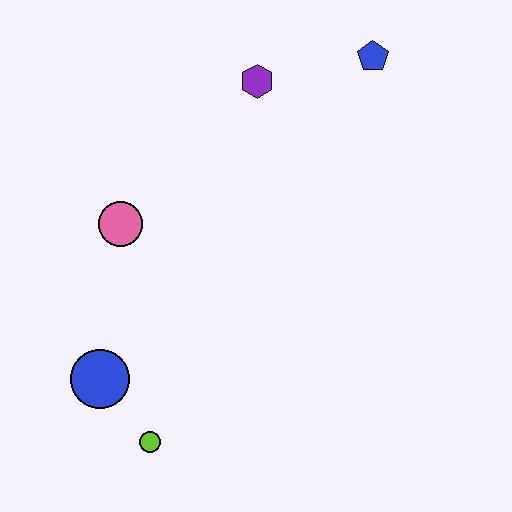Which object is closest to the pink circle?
The blue circle is closest to the pink circle.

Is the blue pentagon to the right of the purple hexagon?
Yes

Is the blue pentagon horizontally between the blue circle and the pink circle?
No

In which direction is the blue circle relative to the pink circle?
The blue circle is below the pink circle.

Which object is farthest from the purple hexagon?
The lime circle is farthest from the purple hexagon.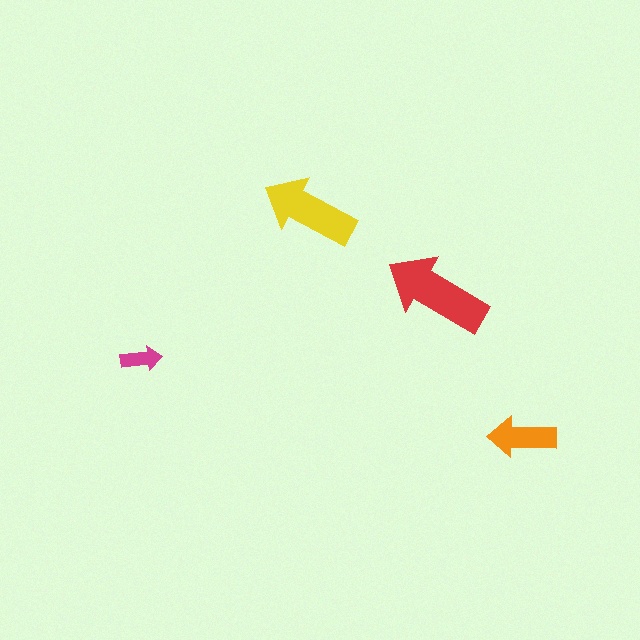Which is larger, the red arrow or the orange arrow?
The red one.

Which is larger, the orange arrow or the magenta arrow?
The orange one.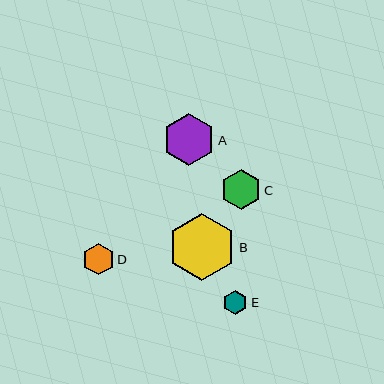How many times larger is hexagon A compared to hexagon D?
Hexagon A is approximately 1.7 times the size of hexagon D.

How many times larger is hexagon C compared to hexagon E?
Hexagon C is approximately 1.6 times the size of hexagon E.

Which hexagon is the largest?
Hexagon B is the largest with a size of approximately 68 pixels.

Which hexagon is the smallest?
Hexagon E is the smallest with a size of approximately 24 pixels.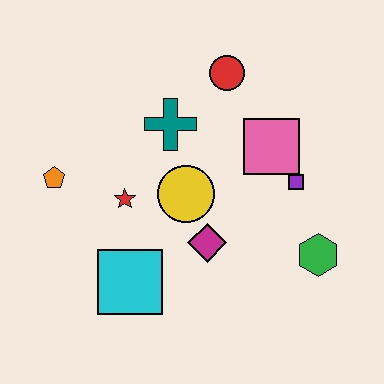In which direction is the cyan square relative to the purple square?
The cyan square is to the left of the purple square.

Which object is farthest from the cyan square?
The red circle is farthest from the cyan square.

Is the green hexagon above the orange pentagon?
No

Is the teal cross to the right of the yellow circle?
No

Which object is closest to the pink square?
The purple square is closest to the pink square.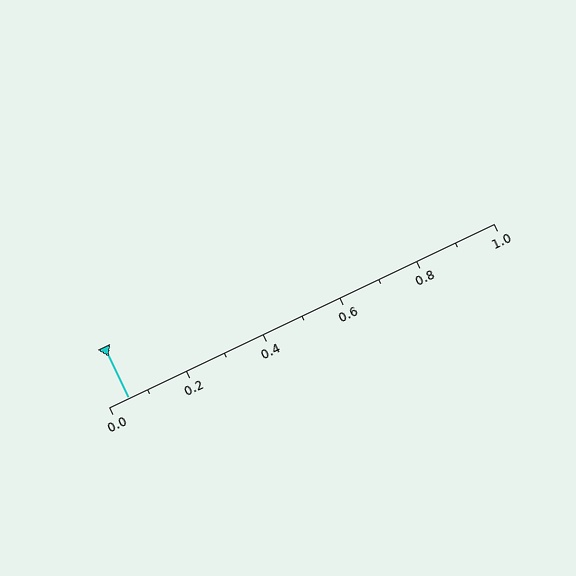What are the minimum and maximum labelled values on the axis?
The axis runs from 0.0 to 1.0.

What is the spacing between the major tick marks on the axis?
The major ticks are spaced 0.2 apart.